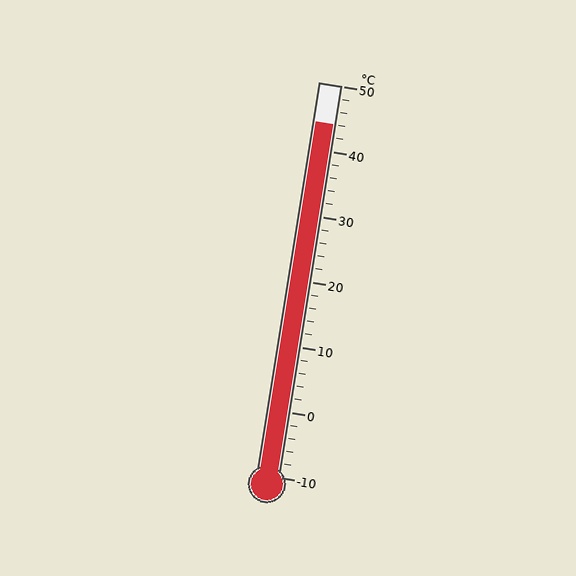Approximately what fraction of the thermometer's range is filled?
The thermometer is filled to approximately 90% of its range.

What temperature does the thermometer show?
The thermometer shows approximately 44°C.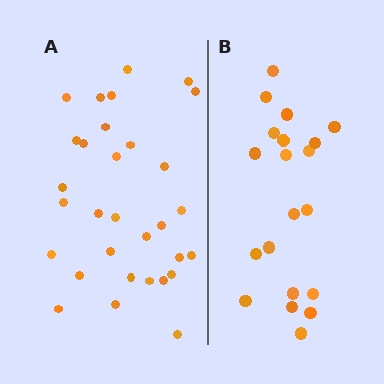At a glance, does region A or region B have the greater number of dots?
Region A (the left region) has more dots.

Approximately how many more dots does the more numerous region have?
Region A has roughly 12 or so more dots than region B.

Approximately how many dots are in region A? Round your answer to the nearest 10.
About 30 dots. (The exact count is 31, which rounds to 30.)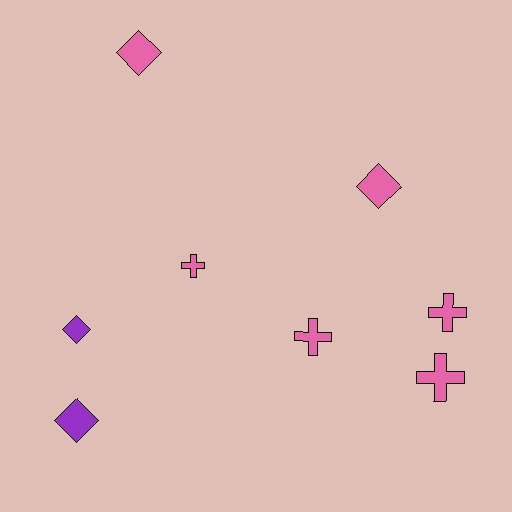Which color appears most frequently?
Pink, with 6 objects.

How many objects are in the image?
There are 8 objects.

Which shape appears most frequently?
Diamond, with 4 objects.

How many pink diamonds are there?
There are 2 pink diamonds.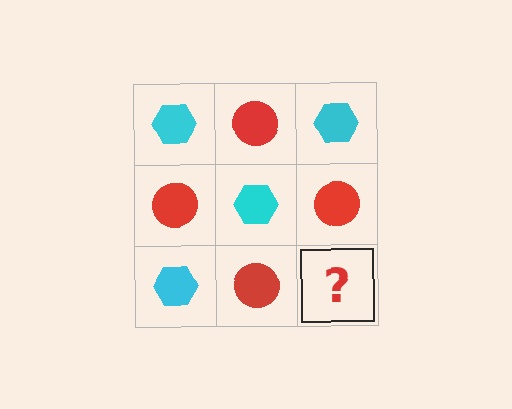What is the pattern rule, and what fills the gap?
The rule is that it alternates cyan hexagon and red circle in a checkerboard pattern. The gap should be filled with a cyan hexagon.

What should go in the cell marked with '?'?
The missing cell should contain a cyan hexagon.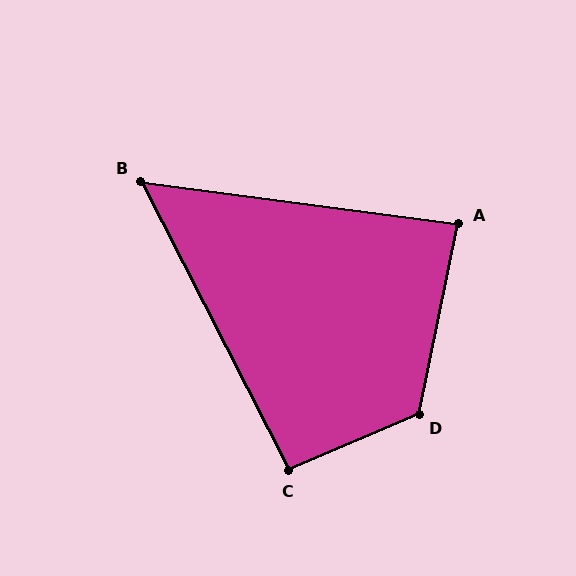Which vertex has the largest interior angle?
D, at approximately 125 degrees.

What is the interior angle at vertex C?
Approximately 94 degrees (approximately right).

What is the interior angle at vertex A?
Approximately 86 degrees (approximately right).